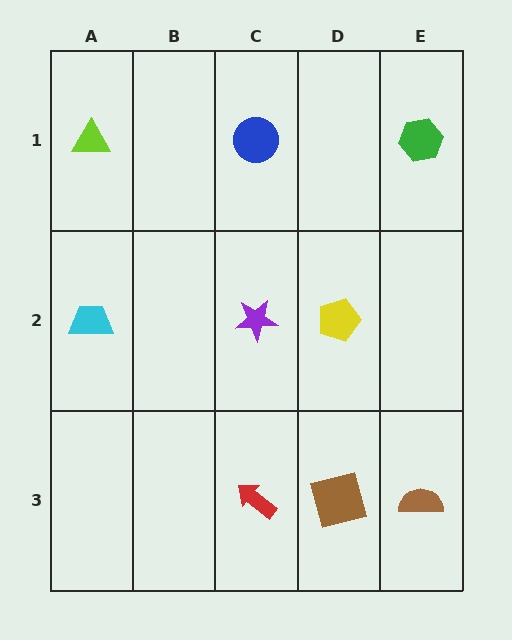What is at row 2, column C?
A purple star.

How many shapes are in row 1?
3 shapes.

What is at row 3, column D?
A brown square.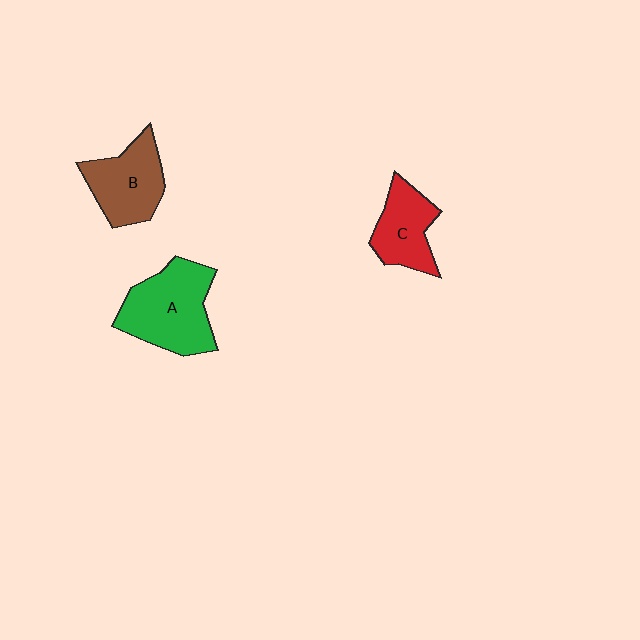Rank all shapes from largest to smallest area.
From largest to smallest: A (green), B (brown), C (red).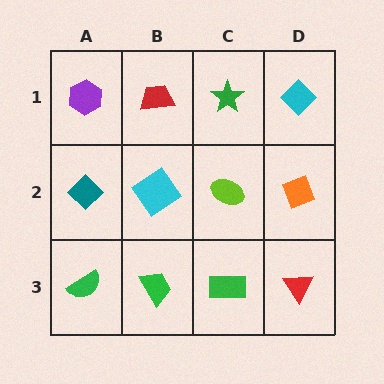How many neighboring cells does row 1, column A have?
2.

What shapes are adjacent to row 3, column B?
A cyan diamond (row 2, column B), a green semicircle (row 3, column A), a green rectangle (row 3, column C).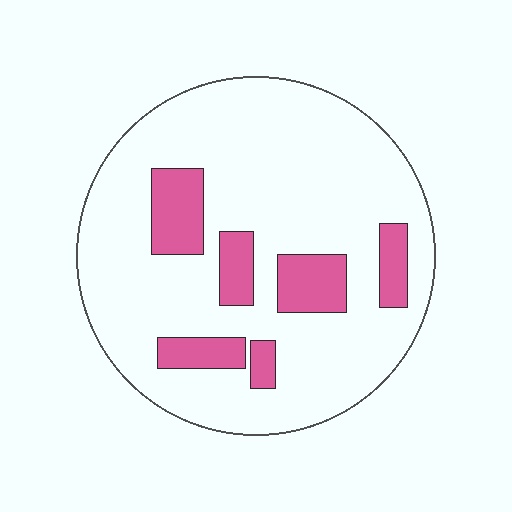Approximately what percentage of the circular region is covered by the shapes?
Approximately 20%.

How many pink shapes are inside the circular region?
6.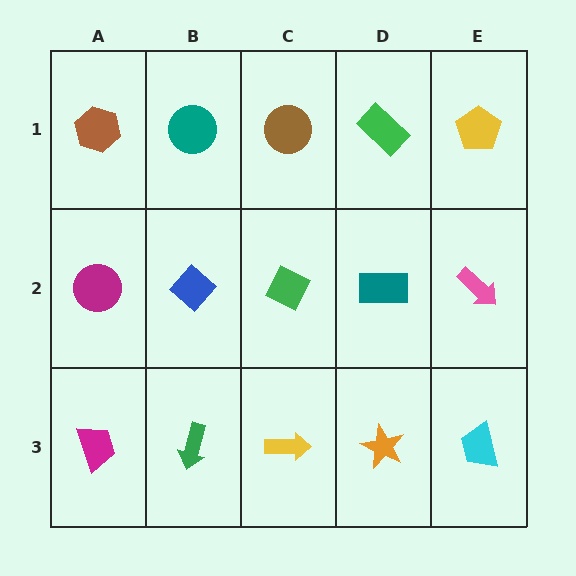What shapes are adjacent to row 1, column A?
A magenta circle (row 2, column A), a teal circle (row 1, column B).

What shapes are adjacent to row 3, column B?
A blue diamond (row 2, column B), a magenta trapezoid (row 3, column A), a yellow arrow (row 3, column C).